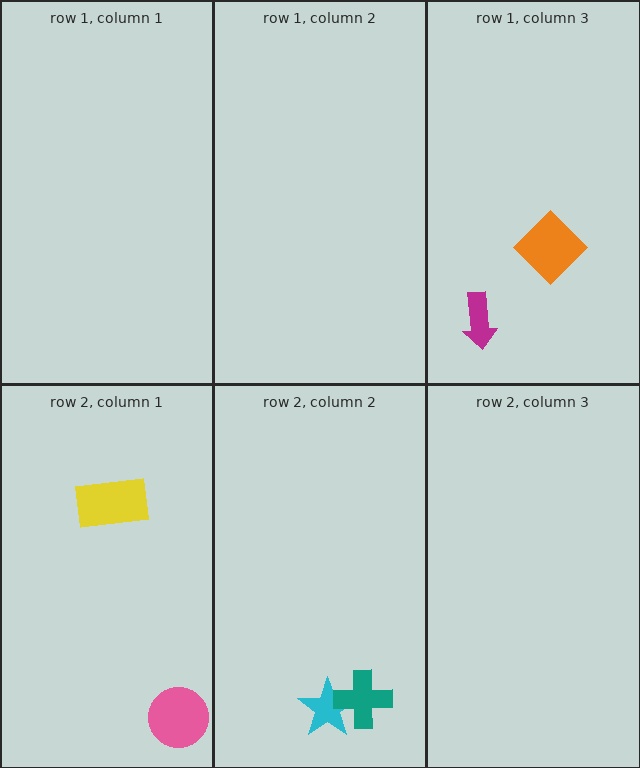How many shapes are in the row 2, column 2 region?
2.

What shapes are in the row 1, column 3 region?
The magenta arrow, the orange diamond.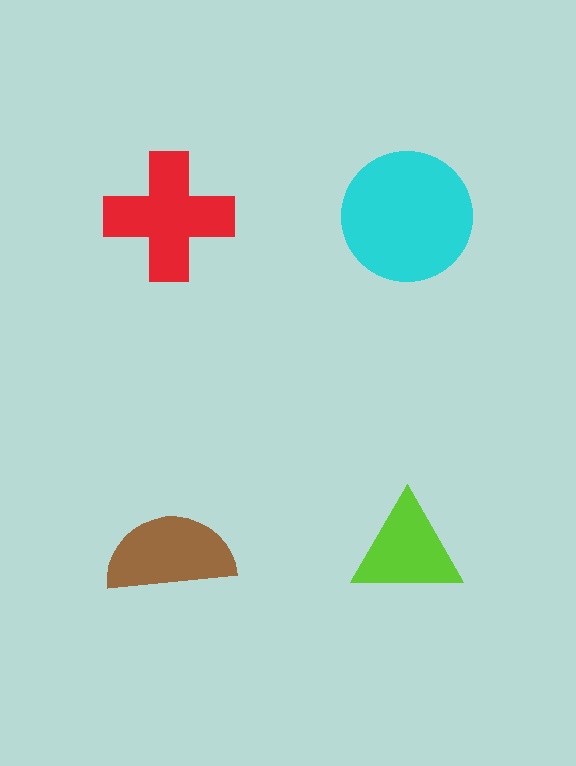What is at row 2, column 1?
A brown semicircle.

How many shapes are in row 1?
2 shapes.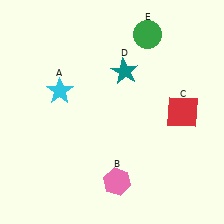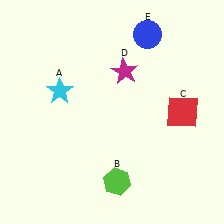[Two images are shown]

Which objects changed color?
B changed from pink to lime. D changed from teal to magenta. E changed from green to blue.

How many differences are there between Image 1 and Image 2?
There are 3 differences between the two images.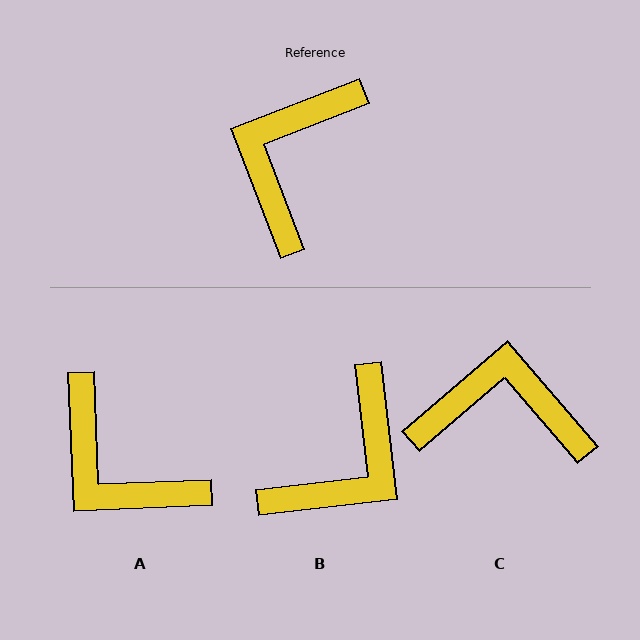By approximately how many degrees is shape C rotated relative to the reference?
Approximately 70 degrees clockwise.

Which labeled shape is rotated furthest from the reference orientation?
B, about 166 degrees away.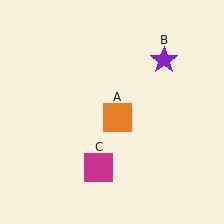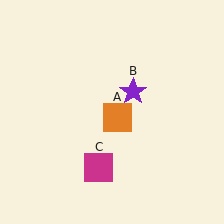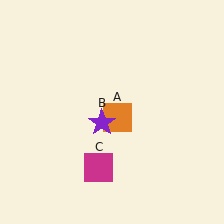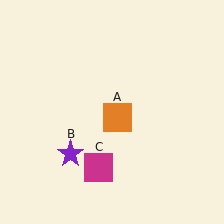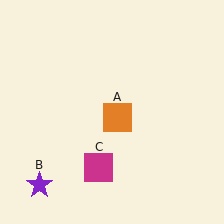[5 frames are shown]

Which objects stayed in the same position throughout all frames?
Orange square (object A) and magenta square (object C) remained stationary.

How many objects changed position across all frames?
1 object changed position: purple star (object B).